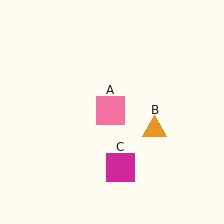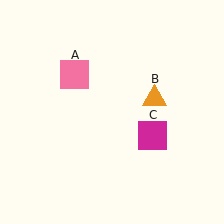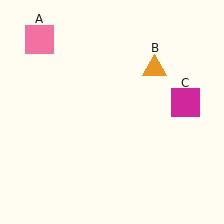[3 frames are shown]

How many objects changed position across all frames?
3 objects changed position: pink square (object A), orange triangle (object B), magenta square (object C).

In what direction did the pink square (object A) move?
The pink square (object A) moved up and to the left.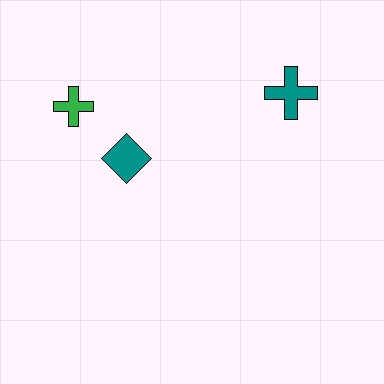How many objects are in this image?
There are 3 objects.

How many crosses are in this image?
There are 2 crosses.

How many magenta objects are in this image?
There are no magenta objects.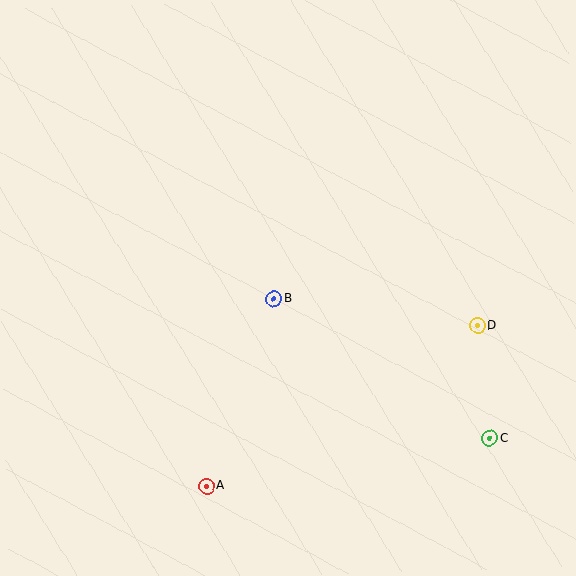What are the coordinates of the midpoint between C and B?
The midpoint between C and B is at (382, 368).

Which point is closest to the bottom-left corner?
Point A is closest to the bottom-left corner.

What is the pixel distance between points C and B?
The distance between C and B is 257 pixels.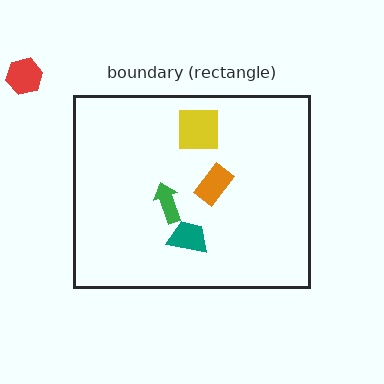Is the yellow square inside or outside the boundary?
Inside.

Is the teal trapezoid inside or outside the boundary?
Inside.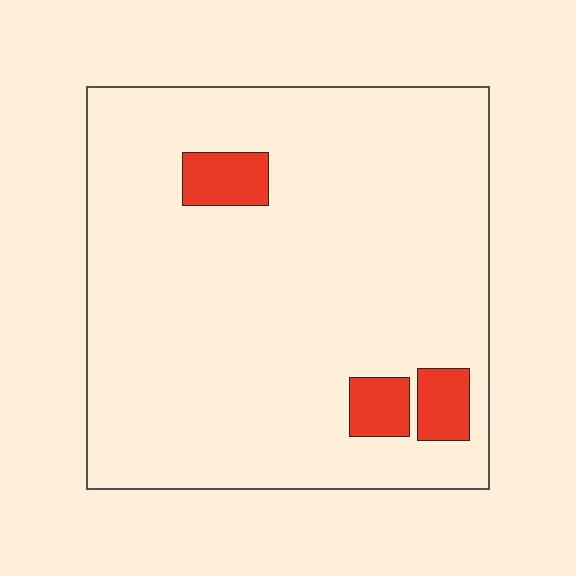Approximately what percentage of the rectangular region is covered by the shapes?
Approximately 5%.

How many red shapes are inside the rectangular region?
3.